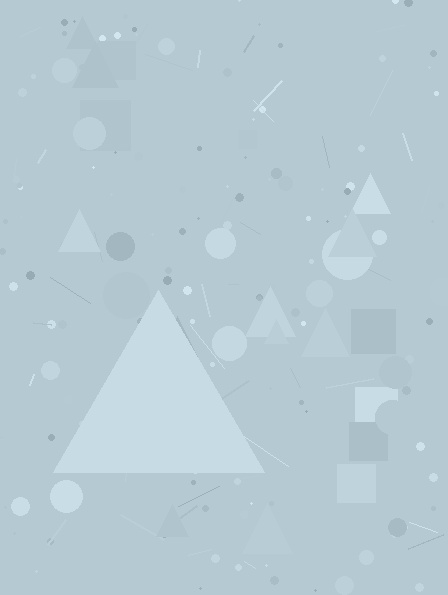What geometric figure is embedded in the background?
A triangle is embedded in the background.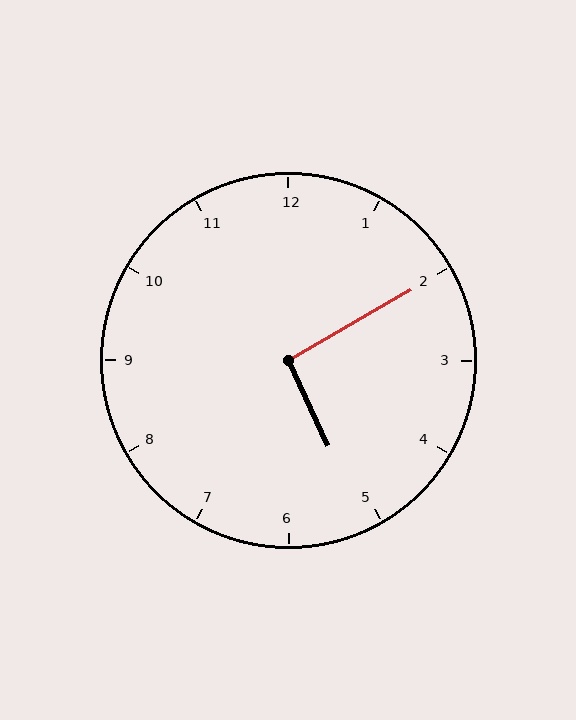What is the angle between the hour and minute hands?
Approximately 95 degrees.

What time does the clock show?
5:10.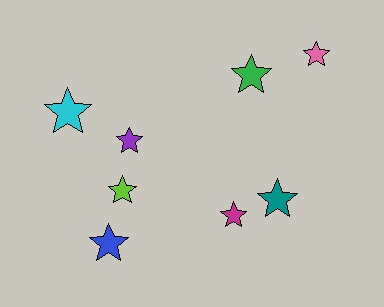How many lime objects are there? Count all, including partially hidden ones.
There is 1 lime object.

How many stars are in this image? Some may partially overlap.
There are 8 stars.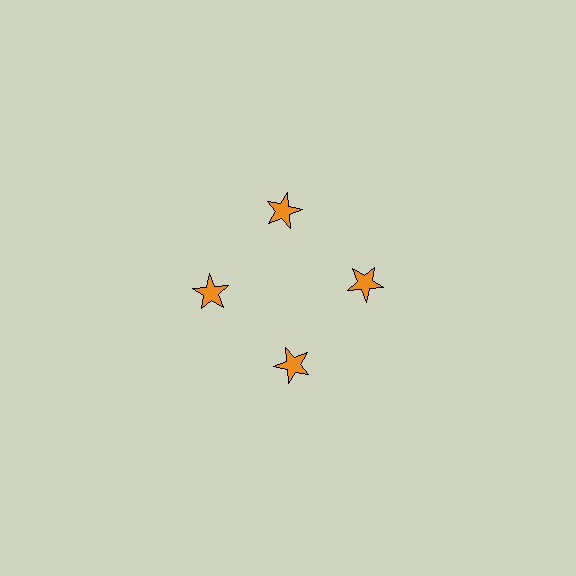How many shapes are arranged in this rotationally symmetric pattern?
There are 4 shapes, arranged in 4 groups of 1.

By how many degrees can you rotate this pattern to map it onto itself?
The pattern maps onto itself every 90 degrees of rotation.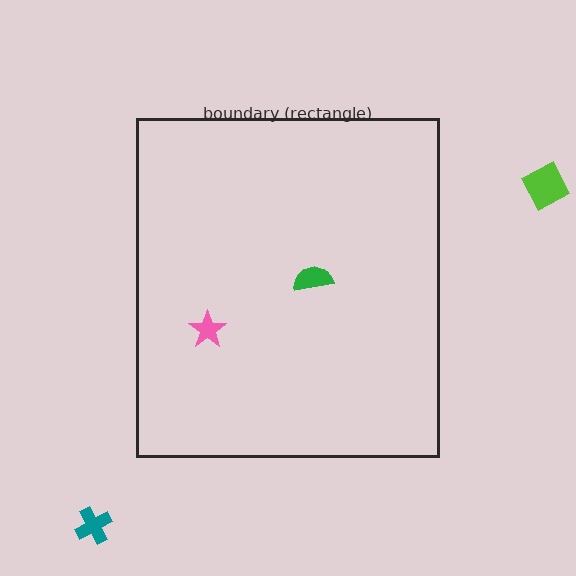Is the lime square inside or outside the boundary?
Outside.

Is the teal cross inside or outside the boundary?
Outside.